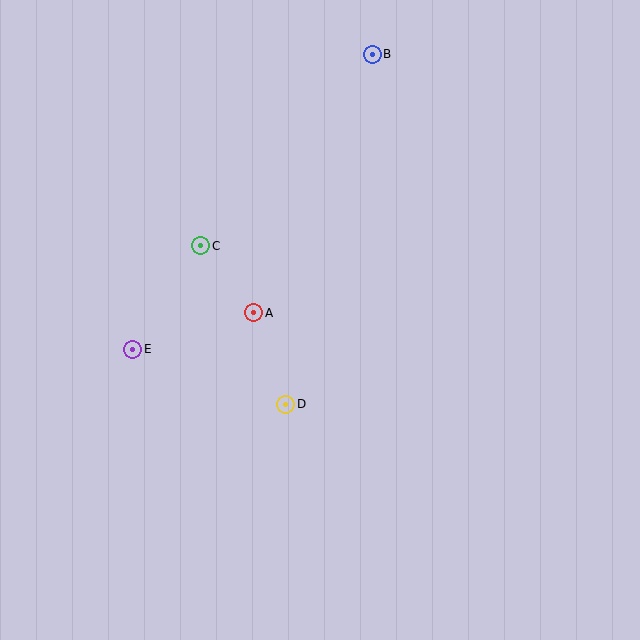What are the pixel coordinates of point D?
Point D is at (286, 404).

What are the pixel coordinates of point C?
Point C is at (201, 246).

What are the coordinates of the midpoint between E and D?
The midpoint between E and D is at (209, 377).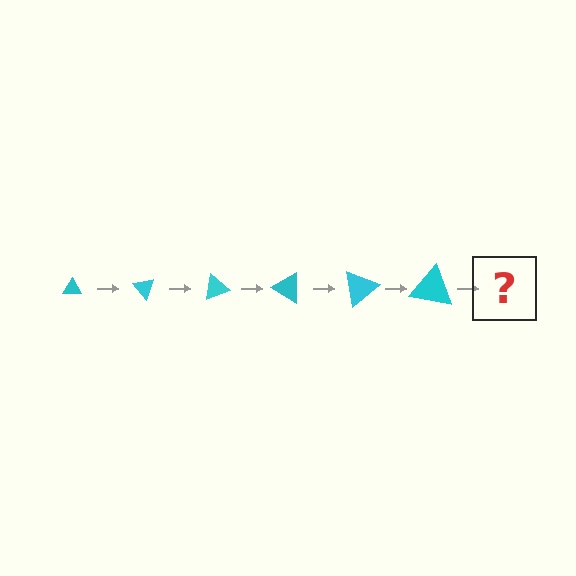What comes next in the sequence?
The next element should be a triangle, larger than the previous one and rotated 300 degrees from the start.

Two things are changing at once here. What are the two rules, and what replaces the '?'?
The two rules are that the triangle grows larger each step and it rotates 50 degrees each step. The '?' should be a triangle, larger than the previous one and rotated 300 degrees from the start.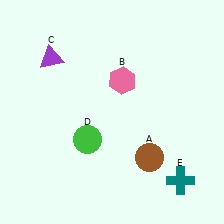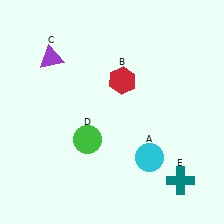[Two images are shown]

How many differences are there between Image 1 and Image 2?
There are 2 differences between the two images.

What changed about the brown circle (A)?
In Image 1, A is brown. In Image 2, it changed to cyan.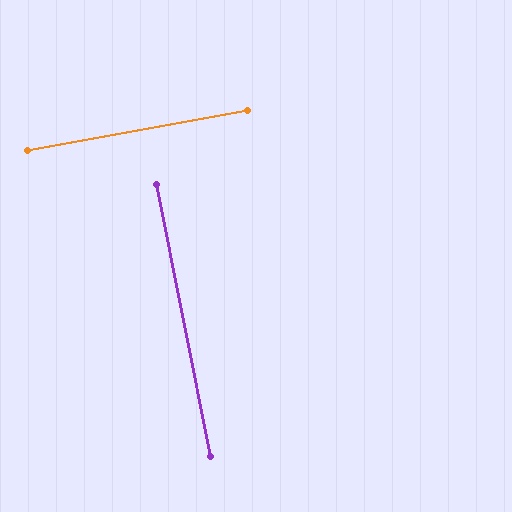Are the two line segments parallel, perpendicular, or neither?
Perpendicular — they meet at approximately 89°.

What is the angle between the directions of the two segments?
Approximately 89 degrees.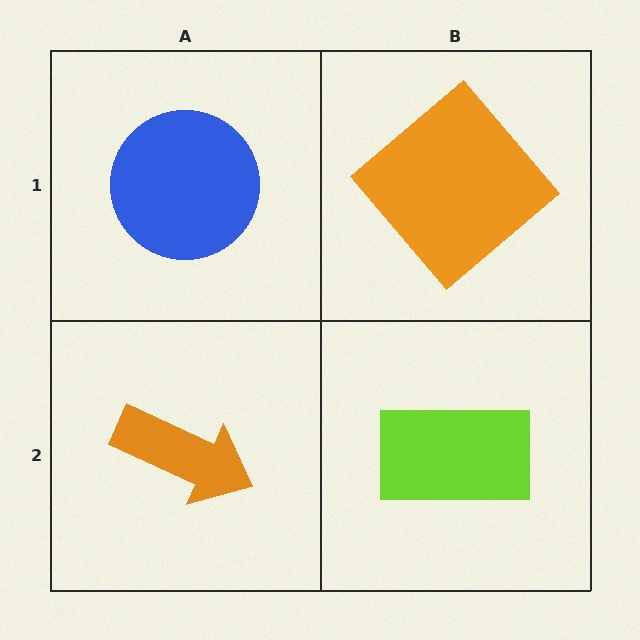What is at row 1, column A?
A blue circle.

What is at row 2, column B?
A lime rectangle.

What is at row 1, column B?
An orange diamond.